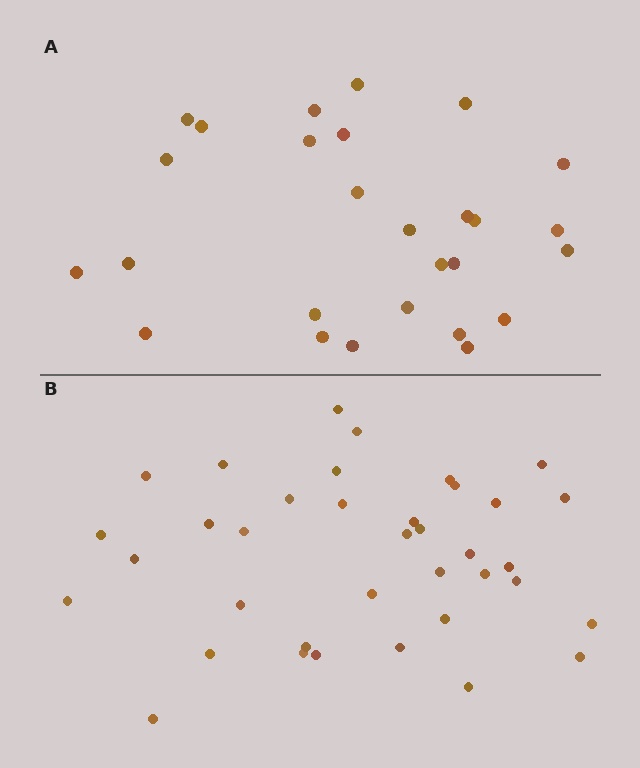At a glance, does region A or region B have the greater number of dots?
Region B (the bottom region) has more dots.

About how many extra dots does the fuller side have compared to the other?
Region B has roughly 10 or so more dots than region A.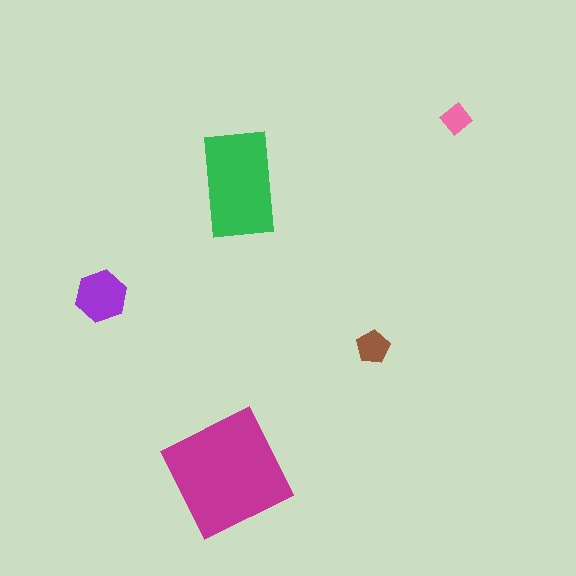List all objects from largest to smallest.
The magenta square, the green rectangle, the purple hexagon, the brown pentagon, the pink diamond.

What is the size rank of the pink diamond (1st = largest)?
5th.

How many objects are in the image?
There are 5 objects in the image.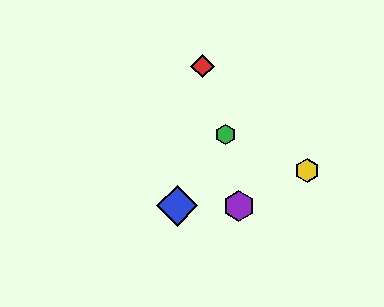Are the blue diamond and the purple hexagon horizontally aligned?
Yes, both are at y≈206.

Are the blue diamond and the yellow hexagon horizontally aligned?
No, the blue diamond is at y≈206 and the yellow hexagon is at y≈171.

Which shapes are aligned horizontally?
The blue diamond, the purple hexagon are aligned horizontally.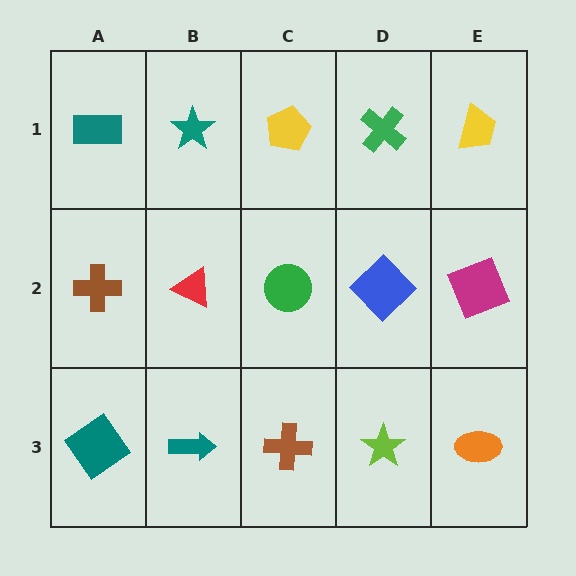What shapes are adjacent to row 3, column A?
A brown cross (row 2, column A), a teal arrow (row 3, column B).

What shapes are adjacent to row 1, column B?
A red triangle (row 2, column B), a teal rectangle (row 1, column A), a yellow pentagon (row 1, column C).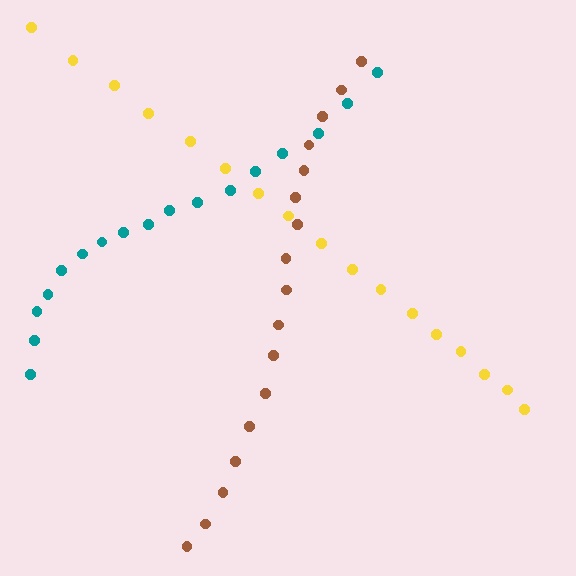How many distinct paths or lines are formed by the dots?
There are 3 distinct paths.